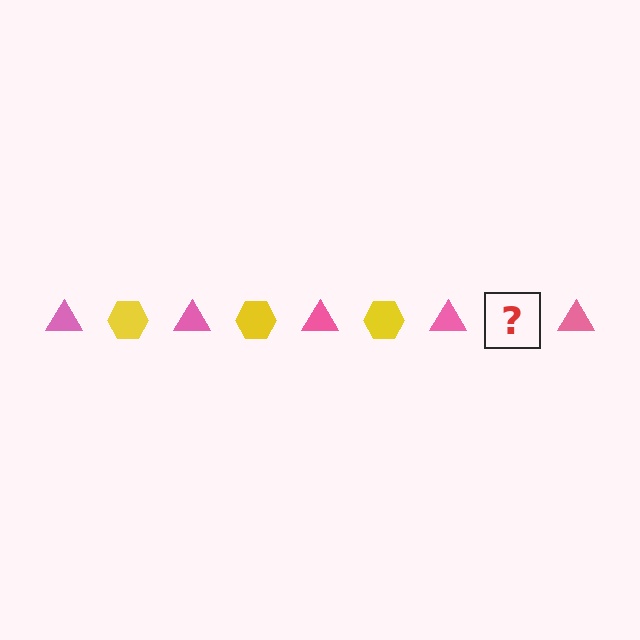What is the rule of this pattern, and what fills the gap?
The rule is that the pattern alternates between pink triangle and yellow hexagon. The gap should be filled with a yellow hexagon.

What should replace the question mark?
The question mark should be replaced with a yellow hexagon.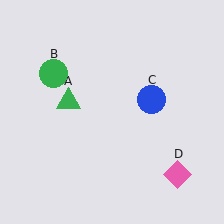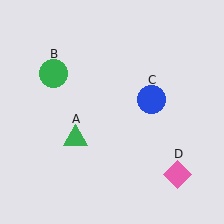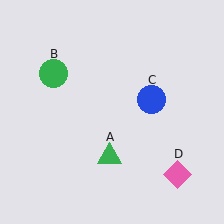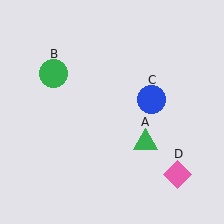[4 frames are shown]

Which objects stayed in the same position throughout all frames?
Green circle (object B) and blue circle (object C) and pink diamond (object D) remained stationary.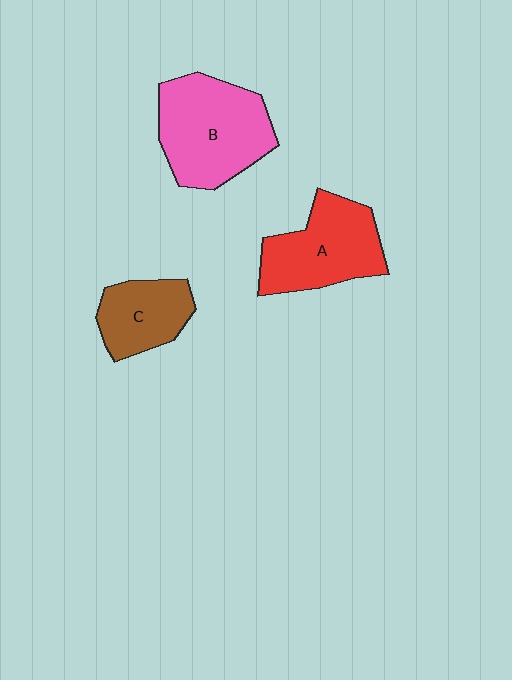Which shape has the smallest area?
Shape C (brown).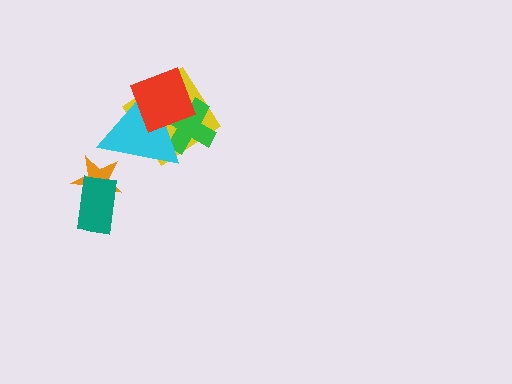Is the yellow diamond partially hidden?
Yes, it is partially covered by another shape.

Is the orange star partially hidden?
Yes, it is partially covered by another shape.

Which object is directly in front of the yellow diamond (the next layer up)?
The green cross is directly in front of the yellow diamond.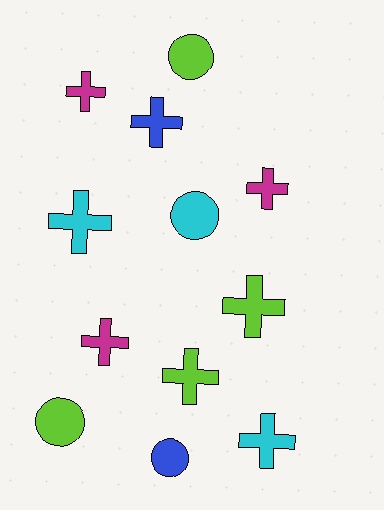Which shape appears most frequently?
Cross, with 8 objects.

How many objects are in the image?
There are 12 objects.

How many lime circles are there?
There are 2 lime circles.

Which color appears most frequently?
Lime, with 4 objects.